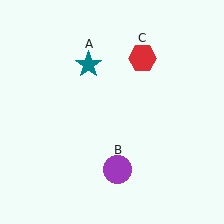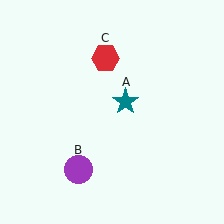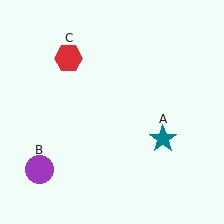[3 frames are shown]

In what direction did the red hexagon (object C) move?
The red hexagon (object C) moved left.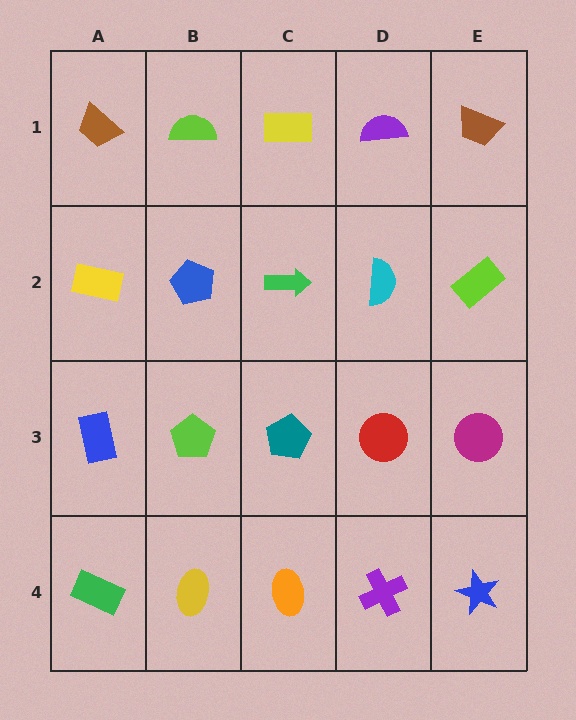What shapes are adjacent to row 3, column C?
A green arrow (row 2, column C), an orange ellipse (row 4, column C), a lime pentagon (row 3, column B), a red circle (row 3, column D).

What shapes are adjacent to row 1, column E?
A lime rectangle (row 2, column E), a purple semicircle (row 1, column D).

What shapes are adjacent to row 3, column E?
A lime rectangle (row 2, column E), a blue star (row 4, column E), a red circle (row 3, column D).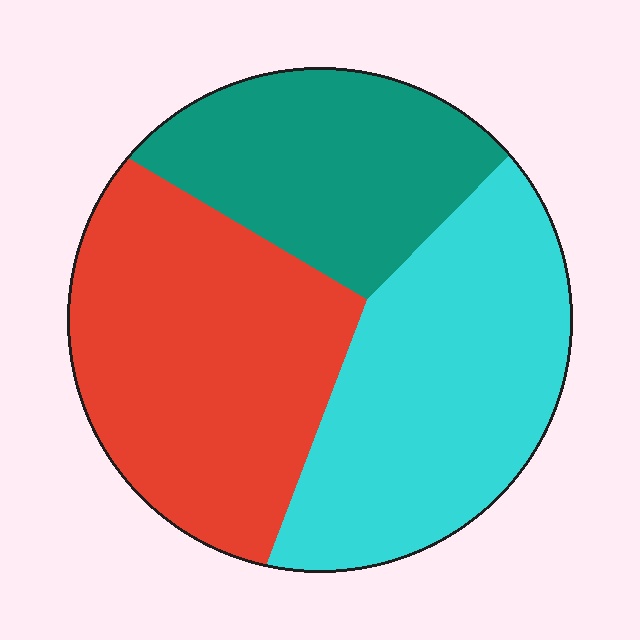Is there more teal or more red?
Red.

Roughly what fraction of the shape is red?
Red covers roughly 40% of the shape.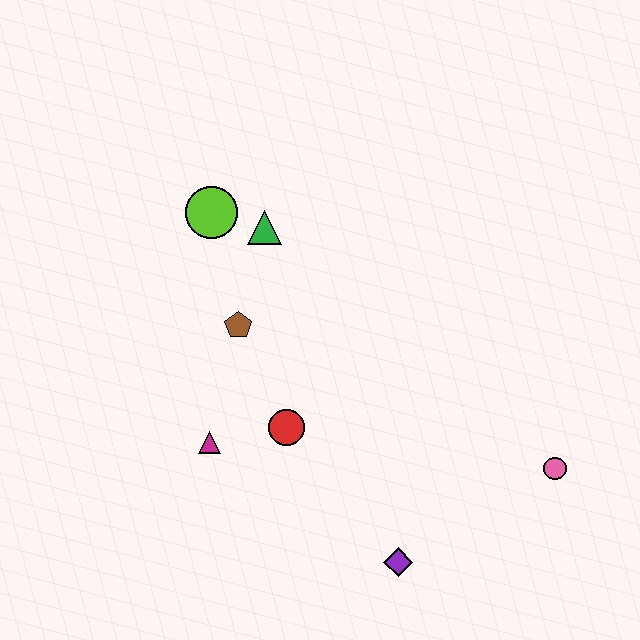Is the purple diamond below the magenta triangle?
Yes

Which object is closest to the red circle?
The magenta triangle is closest to the red circle.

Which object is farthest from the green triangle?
The pink circle is farthest from the green triangle.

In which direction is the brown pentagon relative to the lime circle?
The brown pentagon is below the lime circle.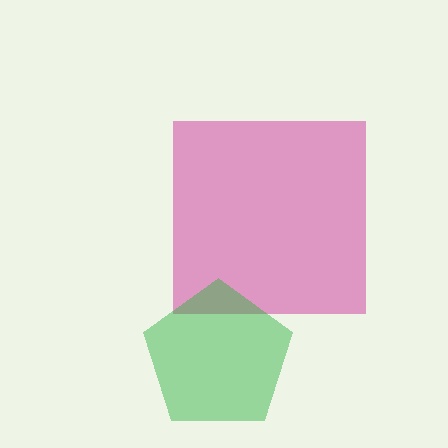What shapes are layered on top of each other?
The layered shapes are: a magenta square, a green pentagon.